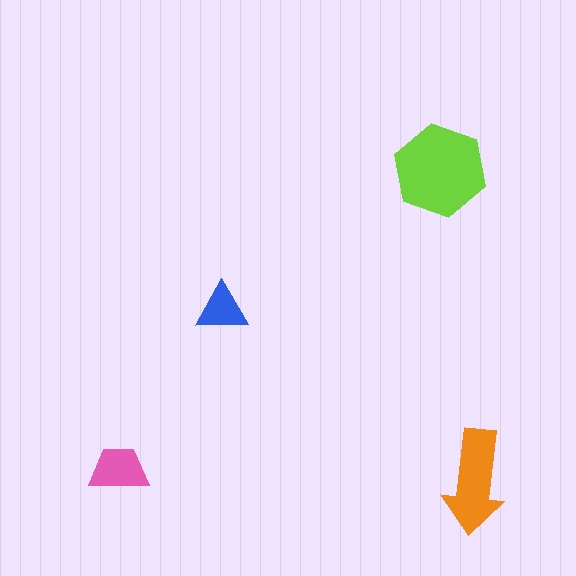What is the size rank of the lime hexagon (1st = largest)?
1st.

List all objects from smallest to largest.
The blue triangle, the pink trapezoid, the orange arrow, the lime hexagon.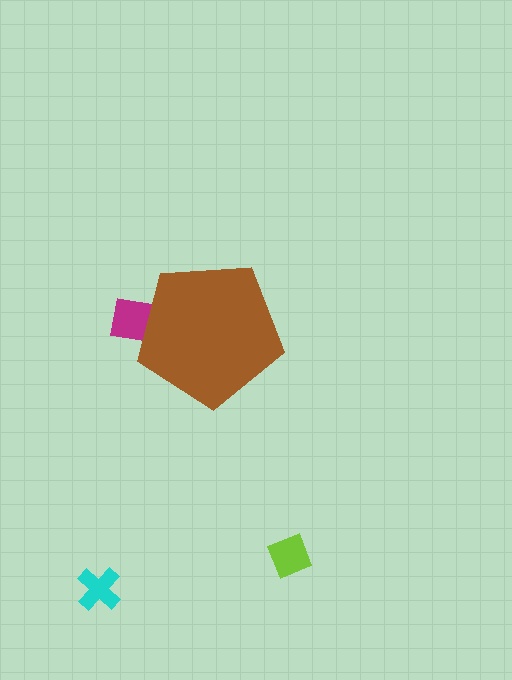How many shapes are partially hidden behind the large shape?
1 shape is partially hidden.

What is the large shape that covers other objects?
A brown pentagon.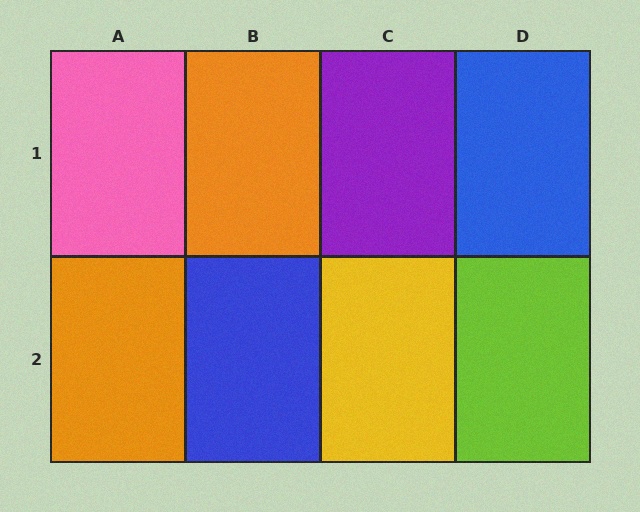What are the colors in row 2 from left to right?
Orange, blue, yellow, lime.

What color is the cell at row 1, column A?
Pink.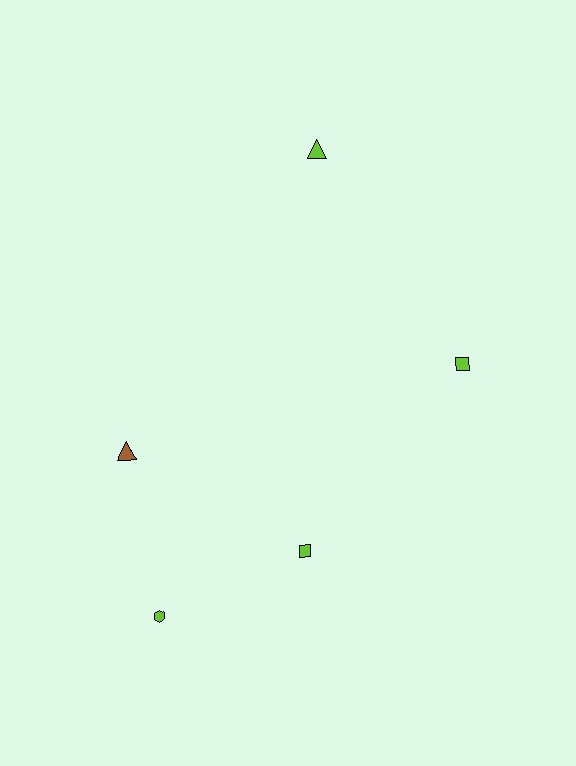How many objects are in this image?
There are 5 objects.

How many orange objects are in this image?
There are no orange objects.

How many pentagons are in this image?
There are no pentagons.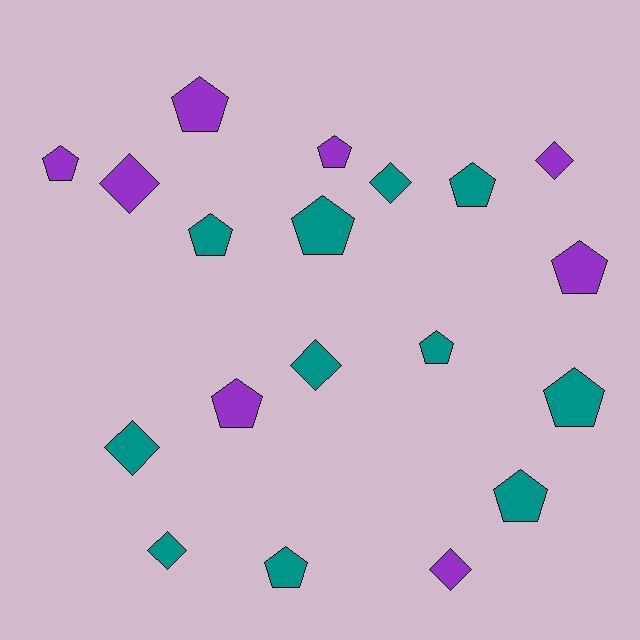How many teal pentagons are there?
There are 7 teal pentagons.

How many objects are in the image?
There are 19 objects.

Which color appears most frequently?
Teal, with 11 objects.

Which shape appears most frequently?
Pentagon, with 12 objects.